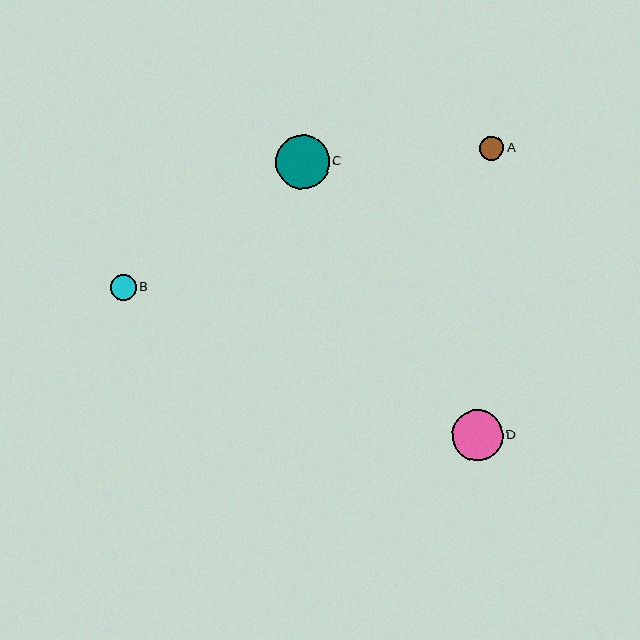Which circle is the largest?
Circle C is the largest with a size of approximately 54 pixels.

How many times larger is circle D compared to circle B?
Circle D is approximately 1.9 times the size of circle B.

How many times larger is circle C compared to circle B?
Circle C is approximately 2.1 times the size of circle B.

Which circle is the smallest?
Circle A is the smallest with a size of approximately 24 pixels.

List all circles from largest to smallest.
From largest to smallest: C, D, B, A.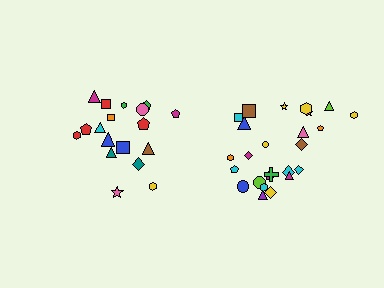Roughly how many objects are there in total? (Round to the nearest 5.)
Roughly 45 objects in total.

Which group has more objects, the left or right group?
The right group.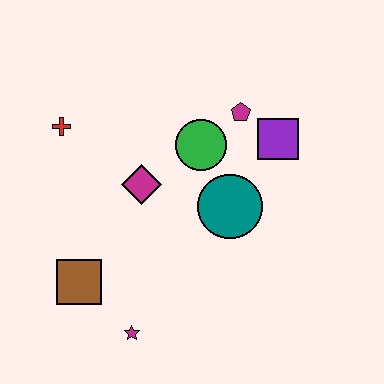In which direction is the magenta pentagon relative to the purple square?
The magenta pentagon is to the left of the purple square.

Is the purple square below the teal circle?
No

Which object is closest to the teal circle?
The green circle is closest to the teal circle.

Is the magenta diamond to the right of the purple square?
No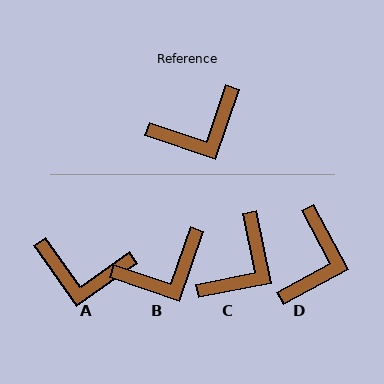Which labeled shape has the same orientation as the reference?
B.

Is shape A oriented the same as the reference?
No, it is off by about 36 degrees.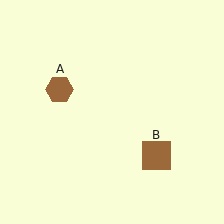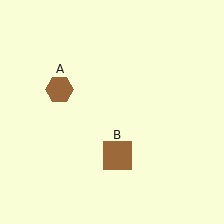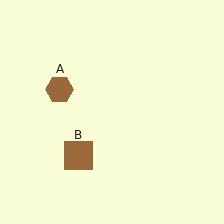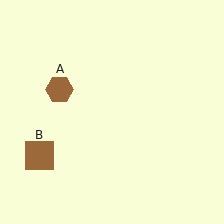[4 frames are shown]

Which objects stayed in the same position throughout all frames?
Brown hexagon (object A) remained stationary.